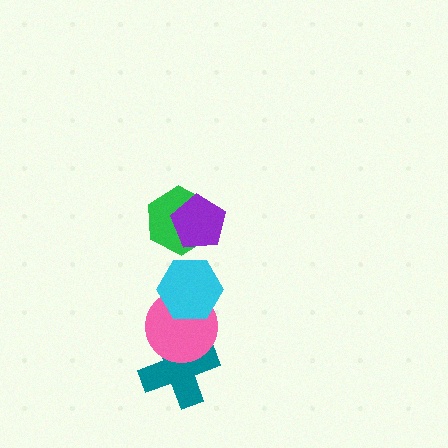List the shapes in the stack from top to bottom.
From top to bottom: the purple pentagon, the green hexagon, the cyan hexagon, the pink circle, the teal cross.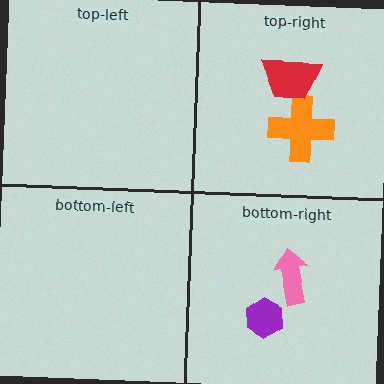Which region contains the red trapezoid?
The top-right region.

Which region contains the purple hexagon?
The bottom-right region.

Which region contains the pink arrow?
The bottom-right region.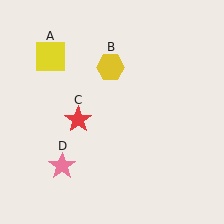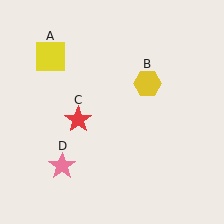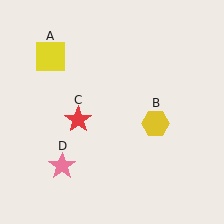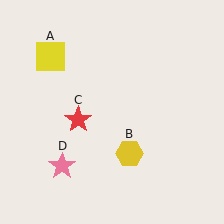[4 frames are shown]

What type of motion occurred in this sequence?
The yellow hexagon (object B) rotated clockwise around the center of the scene.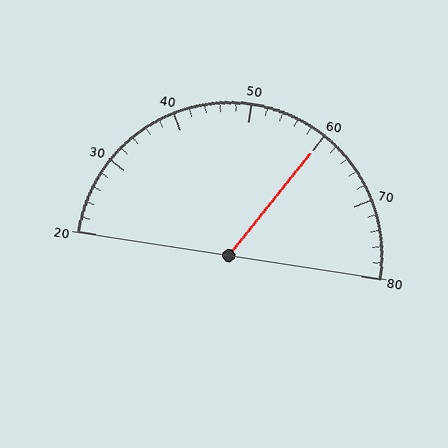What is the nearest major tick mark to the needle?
The nearest major tick mark is 60.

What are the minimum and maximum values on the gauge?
The gauge ranges from 20 to 80.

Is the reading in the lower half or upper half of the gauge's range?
The reading is in the upper half of the range (20 to 80).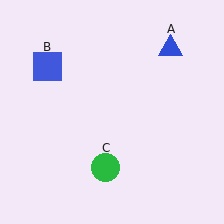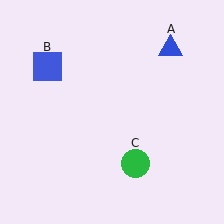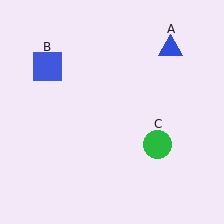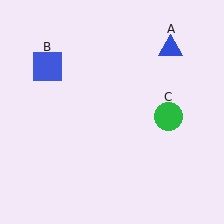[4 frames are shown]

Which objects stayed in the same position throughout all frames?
Blue triangle (object A) and blue square (object B) remained stationary.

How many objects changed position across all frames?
1 object changed position: green circle (object C).